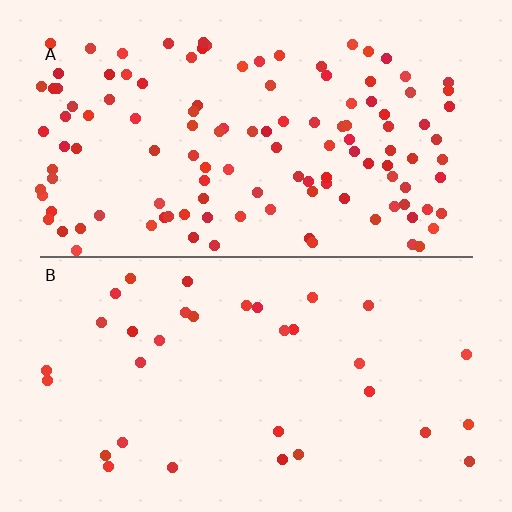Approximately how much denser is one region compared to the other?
Approximately 3.7× — region A over region B.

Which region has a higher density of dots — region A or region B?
A (the top).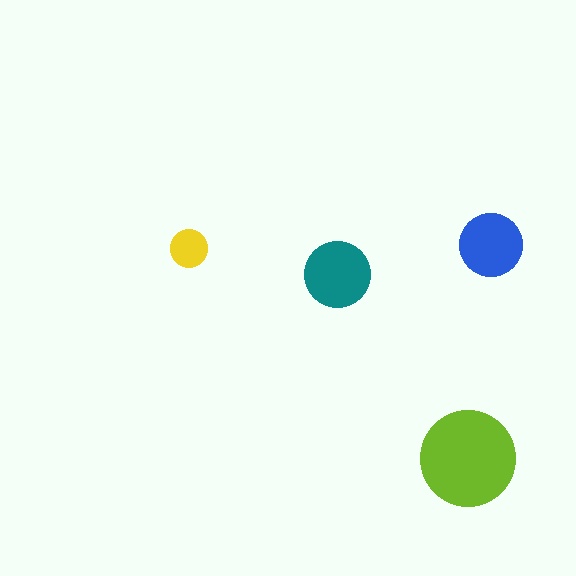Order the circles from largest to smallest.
the lime one, the teal one, the blue one, the yellow one.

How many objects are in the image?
There are 4 objects in the image.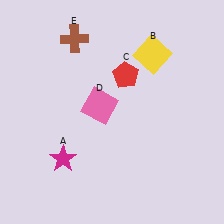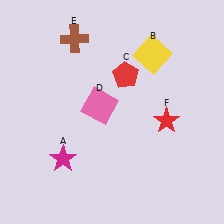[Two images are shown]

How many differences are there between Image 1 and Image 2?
There is 1 difference between the two images.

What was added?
A red star (F) was added in Image 2.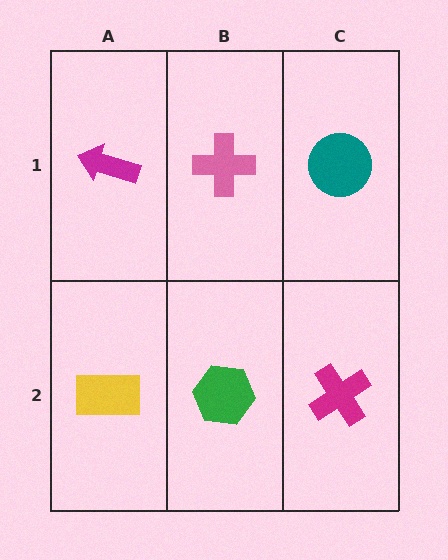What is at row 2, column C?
A magenta cross.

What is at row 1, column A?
A magenta arrow.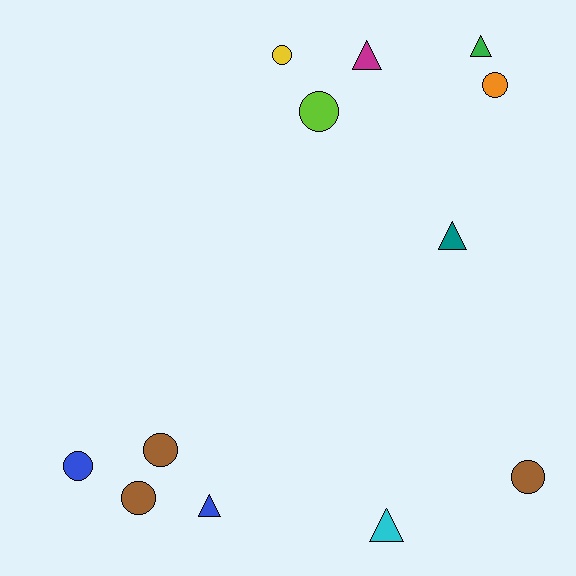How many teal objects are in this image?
There is 1 teal object.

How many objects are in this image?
There are 12 objects.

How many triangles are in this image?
There are 5 triangles.